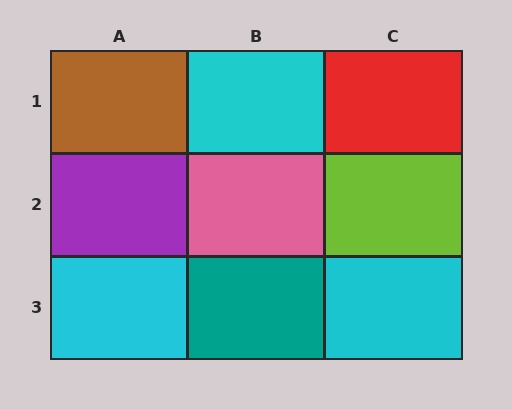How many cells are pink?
1 cell is pink.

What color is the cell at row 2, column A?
Purple.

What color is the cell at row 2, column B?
Pink.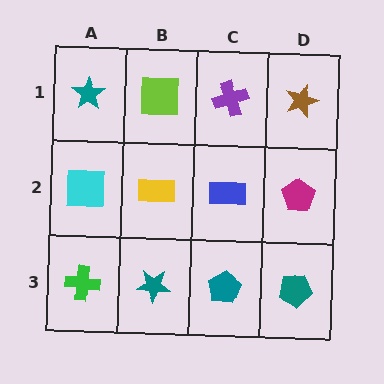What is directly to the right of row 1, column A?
A lime square.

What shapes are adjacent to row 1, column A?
A cyan square (row 2, column A), a lime square (row 1, column B).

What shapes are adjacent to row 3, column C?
A blue rectangle (row 2, column C), a teal star (row 3, column B), a teal pentagon (row 3, column D).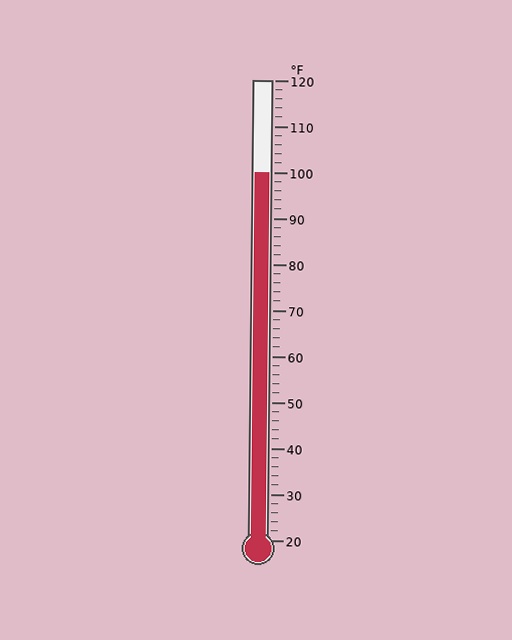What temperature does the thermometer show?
The thermometer shows approximately 100°F.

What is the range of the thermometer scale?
The thermometer scale ranges from 20°F to 120°F.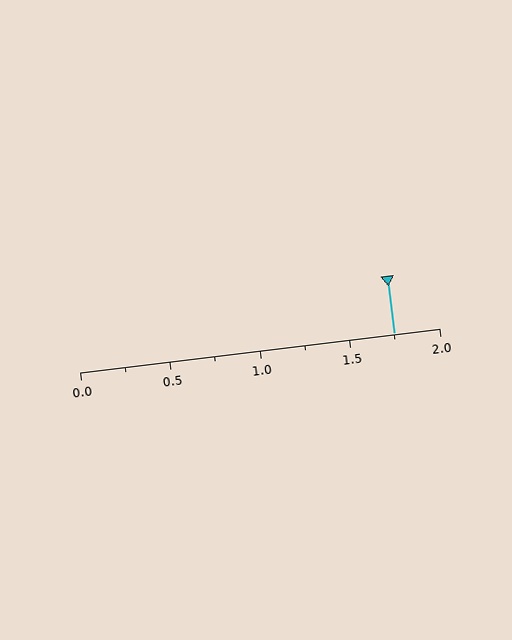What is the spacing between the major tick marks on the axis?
The major ticks are spaced 0.5 apart.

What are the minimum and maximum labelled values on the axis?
The axis runs from 0.0 to 2.0.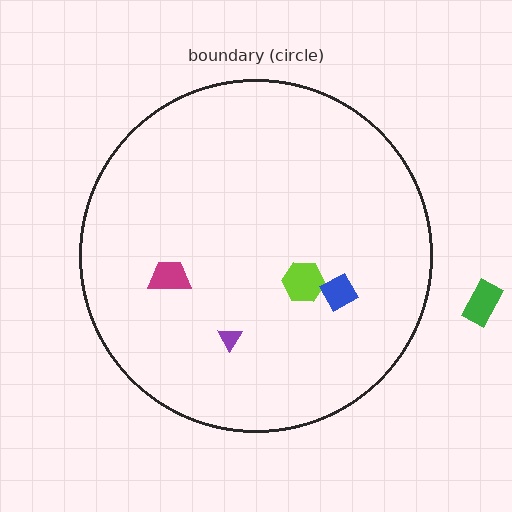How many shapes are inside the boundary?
4 inside, 1 outside.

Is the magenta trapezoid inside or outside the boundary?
Inside.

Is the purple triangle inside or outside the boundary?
Inside.